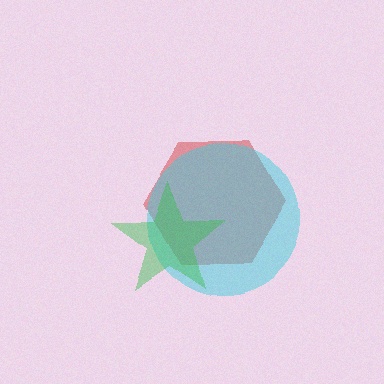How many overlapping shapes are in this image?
There are 3 overlapping shapes in the image.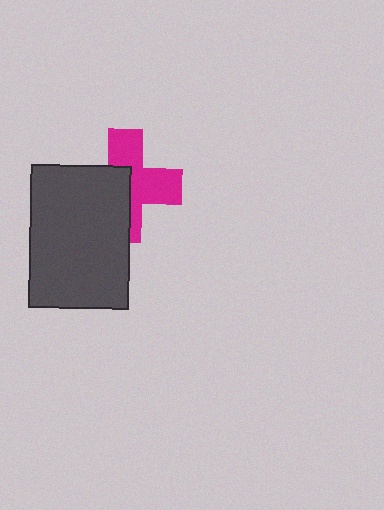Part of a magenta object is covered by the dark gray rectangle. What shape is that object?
It is a cross.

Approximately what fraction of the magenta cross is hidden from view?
Roughly 47% of the magenta cross is hidden behind the dark gray rectangle.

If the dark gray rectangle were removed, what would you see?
You would see the complete magenta cross.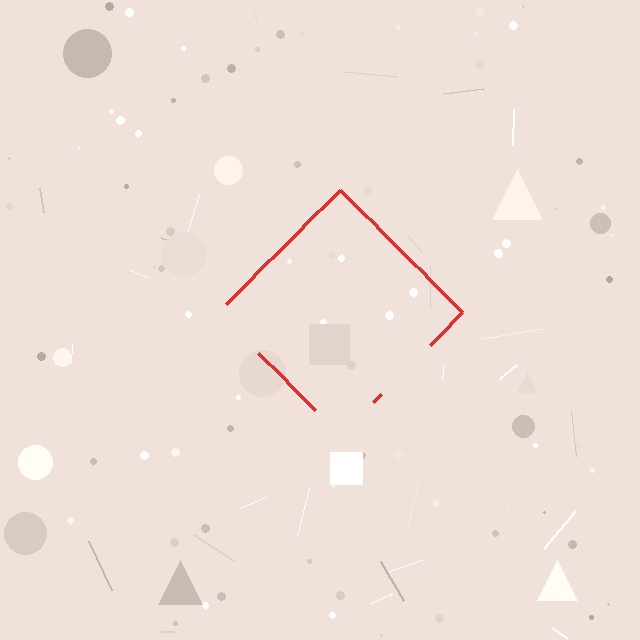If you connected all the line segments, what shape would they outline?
They would outline a diamond.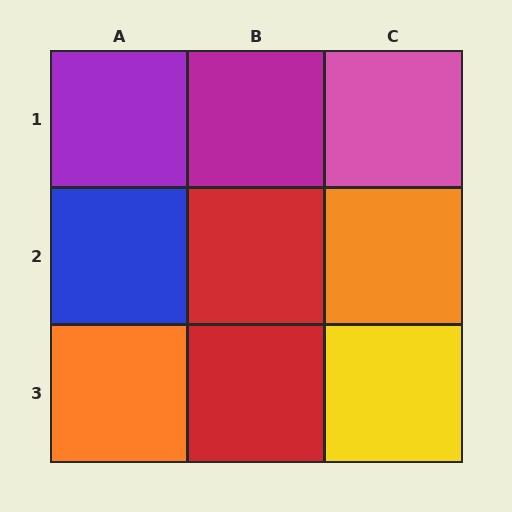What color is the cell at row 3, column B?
Red.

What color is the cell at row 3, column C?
Yellow.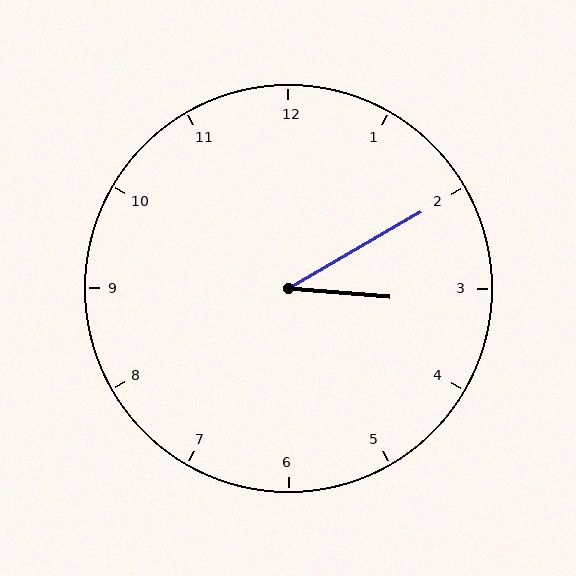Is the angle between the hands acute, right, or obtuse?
It is acute.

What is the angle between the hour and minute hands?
Approximately 35 degrees.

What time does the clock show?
3:10.